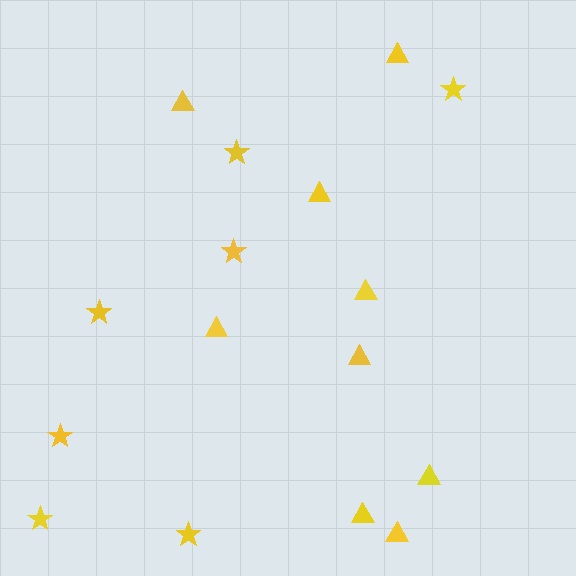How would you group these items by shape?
There are 2 groups: one group of stars (7) and one group of triangles (9).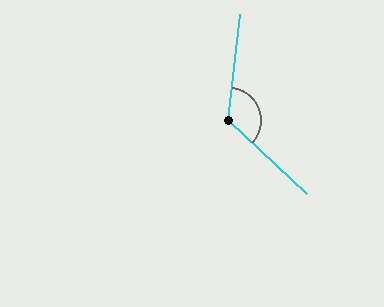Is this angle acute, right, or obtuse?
It is obtuse.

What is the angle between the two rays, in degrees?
Approximately 127 degrees.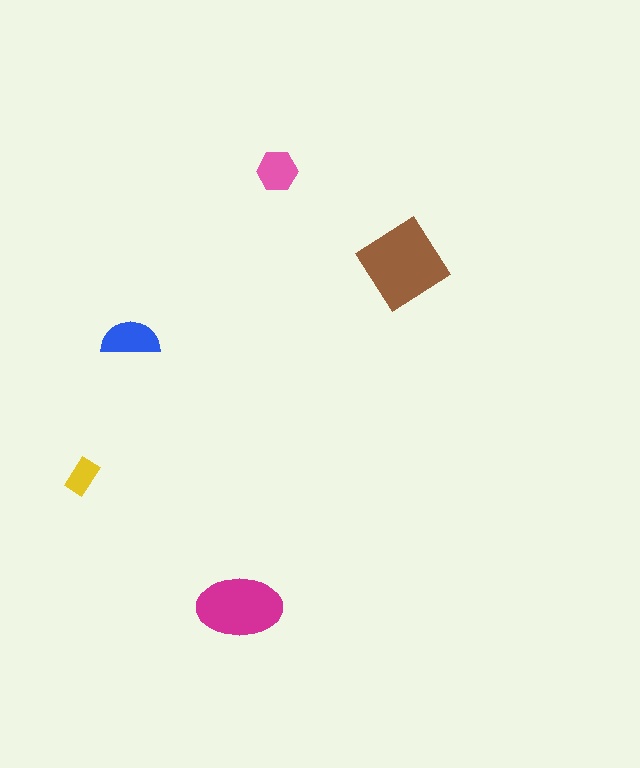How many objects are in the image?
There are 5 objects in the image.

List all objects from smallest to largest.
The yellow rectangle, the pink hexagon, the blue semicircle, the magenta ellipse, the brown diamond.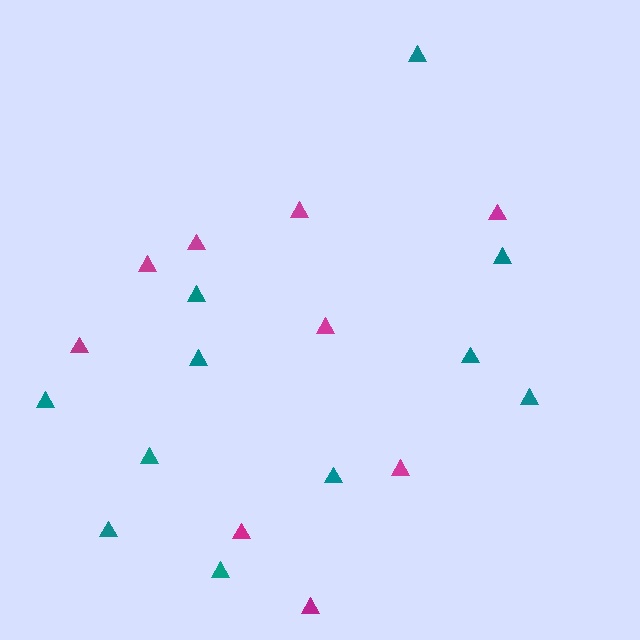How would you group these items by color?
There are 2 groups: one group of teal triangles (11) and one group of magenta triangles (9).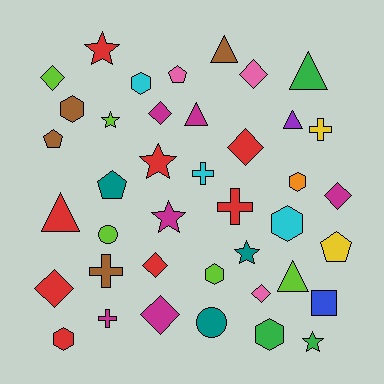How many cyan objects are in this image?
There are 3 cyan objects.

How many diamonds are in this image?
There are 9 diamonds.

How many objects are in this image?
There are 40 objects.